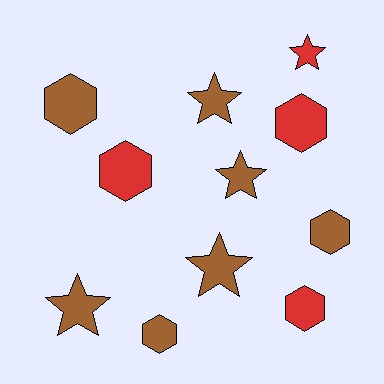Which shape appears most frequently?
Hexagon, with 6 objects.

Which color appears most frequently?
Brown, with 7 objects.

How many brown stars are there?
There are 4 brown stars.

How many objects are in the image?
There are 11 objects.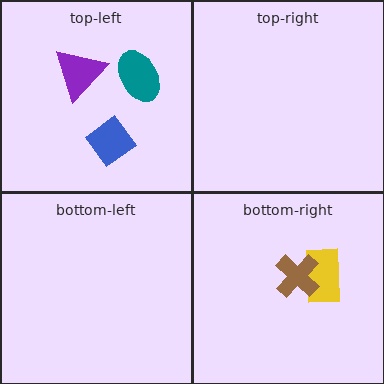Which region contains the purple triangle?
The top-left region.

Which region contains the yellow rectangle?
The bottom-right region.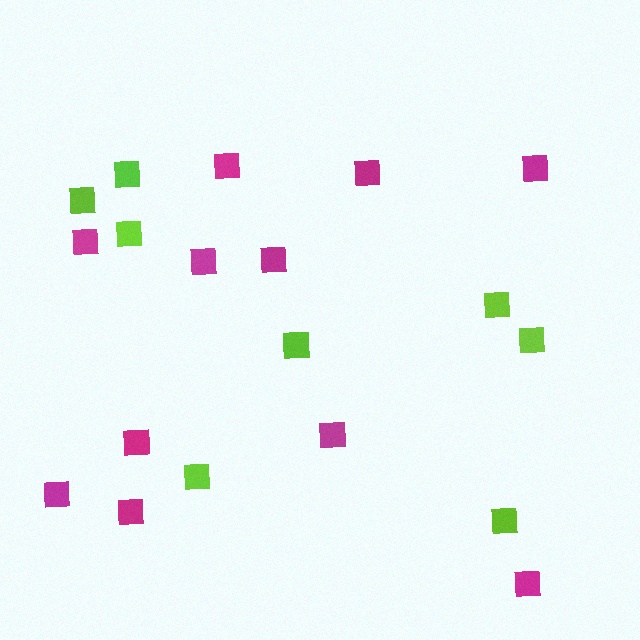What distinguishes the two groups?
There are 2 groups: one group of magenta squares (11) and one group of lime squares (8).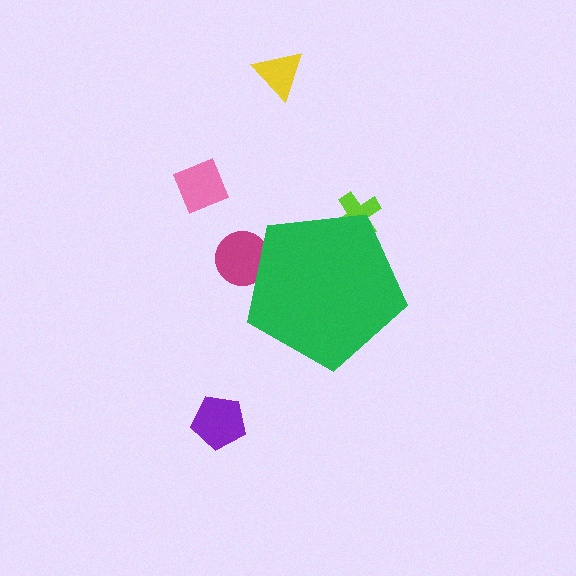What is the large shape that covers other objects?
A green pentagon.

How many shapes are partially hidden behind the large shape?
2 shapes are partially hidden.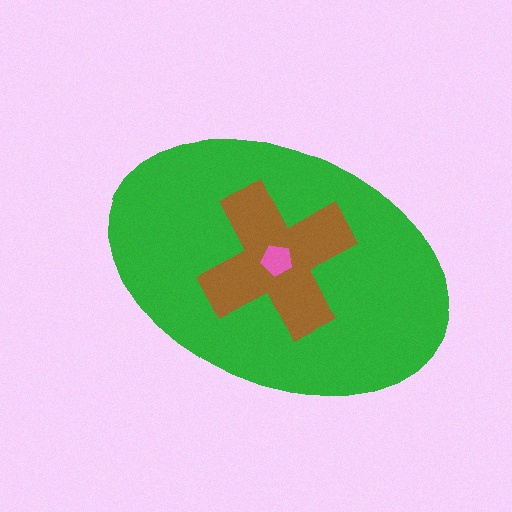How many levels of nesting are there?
3.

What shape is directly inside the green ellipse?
The brown cross.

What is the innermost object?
The pink pentagon.